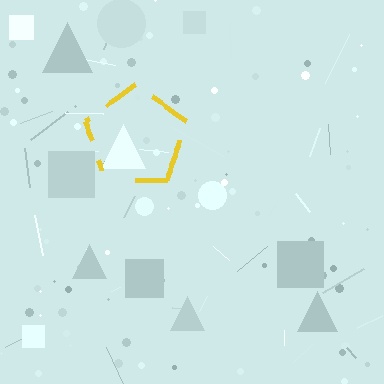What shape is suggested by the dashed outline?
The dashed outline suggests a pentagon.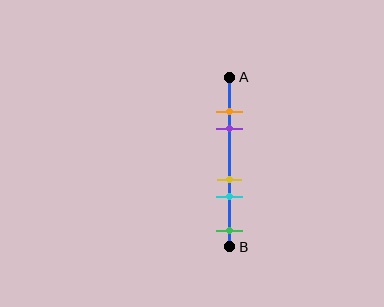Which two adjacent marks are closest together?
The orange and purple marks are the closest adjacent pair.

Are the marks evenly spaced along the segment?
No, the marks are not evenly spaced.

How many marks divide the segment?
There are 5 marks dividing the segment.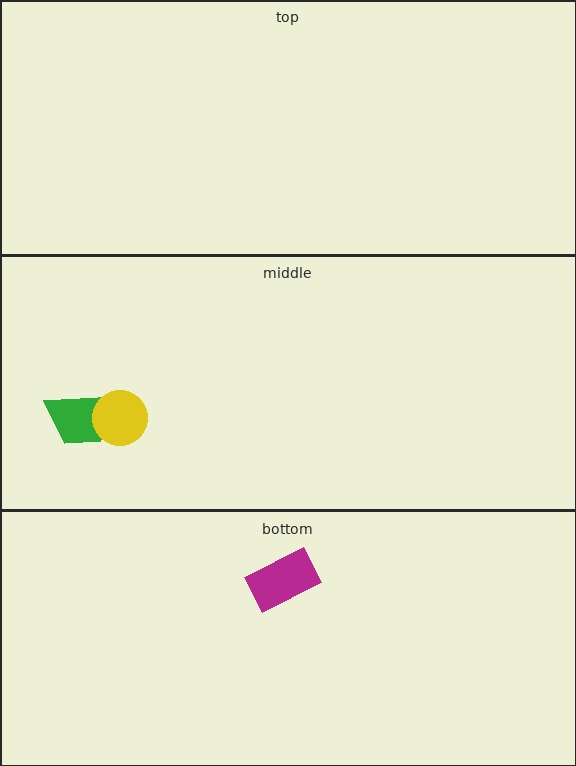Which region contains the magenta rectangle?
The bottom region.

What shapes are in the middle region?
The green trapezoid, the yellow circle.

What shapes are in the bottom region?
The magenta rectangle.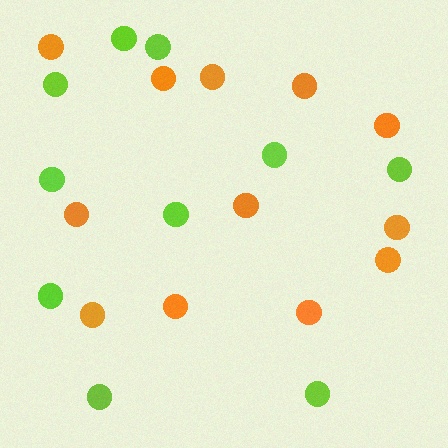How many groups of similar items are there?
There are 2 groups: one group of lime circles (10) and one group of orange circles (12).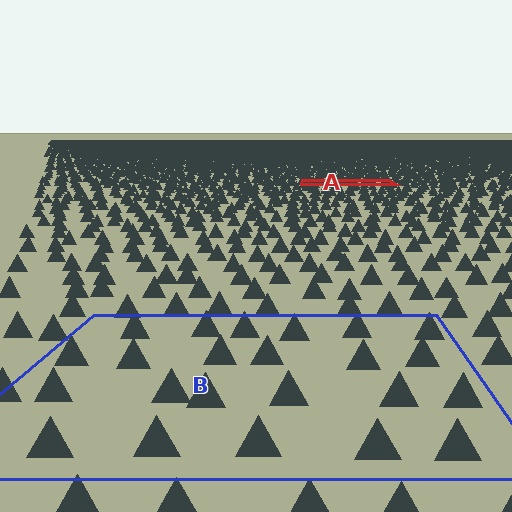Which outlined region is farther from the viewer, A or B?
Region A is farther from the viewer — the texture elements inside it appear smaller and more densely packed.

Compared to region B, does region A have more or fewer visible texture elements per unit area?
Region A has more texture elements per unit area — they are packed more densely because it is farther away.